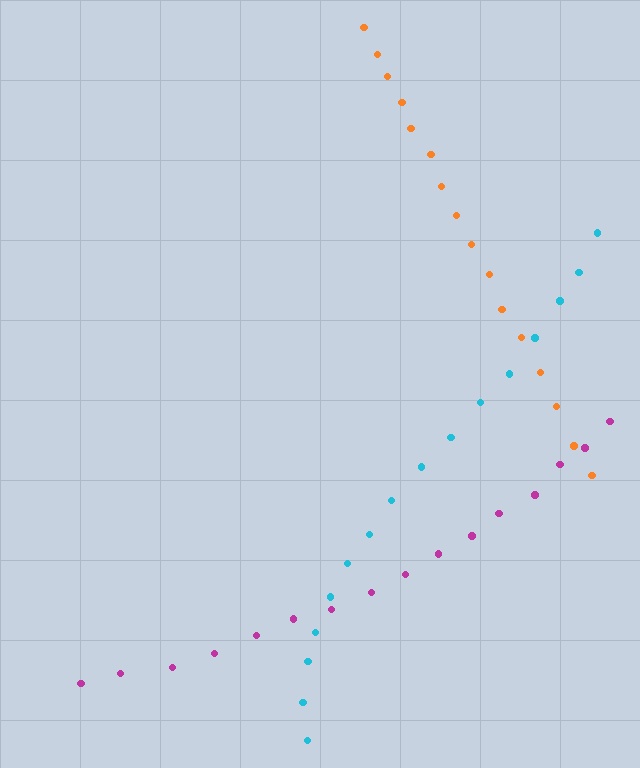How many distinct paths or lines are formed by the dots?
There are 3 distinct paths.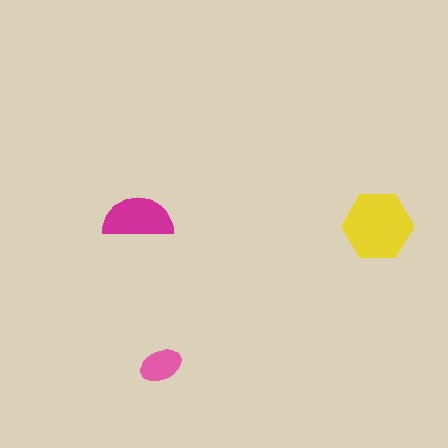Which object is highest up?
The magenta semicircle is topmost.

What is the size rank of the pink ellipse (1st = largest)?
3rd.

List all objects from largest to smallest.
The yellow hexagon, the magenta semicircle, the pink ellipse.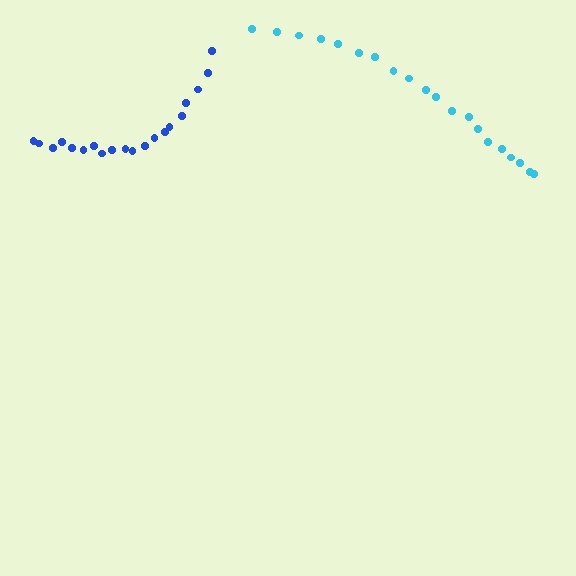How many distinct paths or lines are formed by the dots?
There are 2 distinct paths.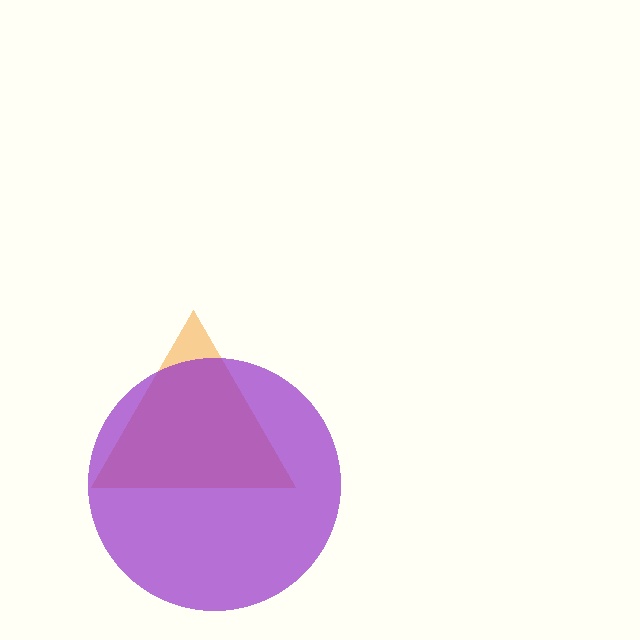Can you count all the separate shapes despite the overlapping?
Yes, there are 2 separate shapes.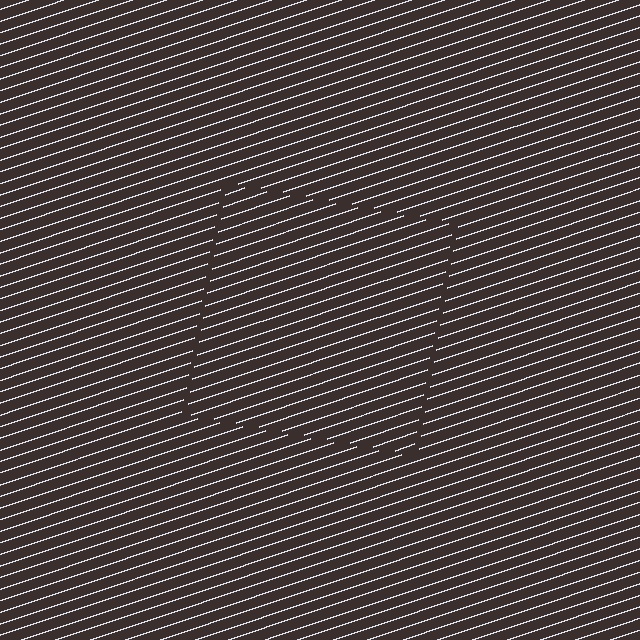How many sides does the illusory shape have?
4 sides — the line-ends trace a square.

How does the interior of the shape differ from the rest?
The interior of the shape contains the same grating, shifted by half a period — the contour is defined by the phase discontinuity where line-ends from the inner and outer gratings abut.